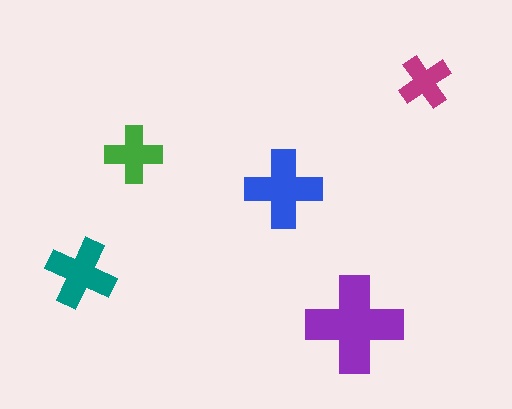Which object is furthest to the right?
The magenta cross is rightmost.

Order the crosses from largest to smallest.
the purple one, the blue one, the teal one, the green one, the magenta one.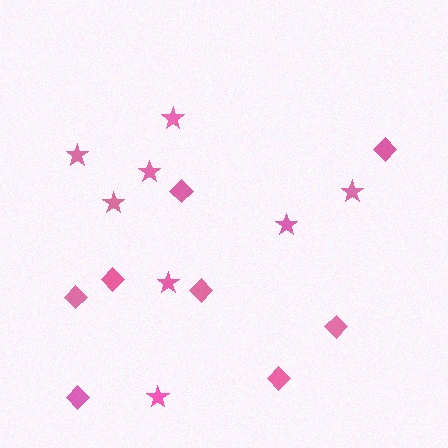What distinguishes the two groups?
There are 2 groups: one group of diamonds (8) and one group of stars (8).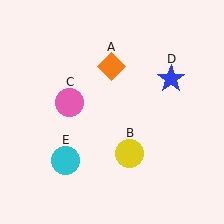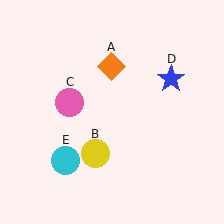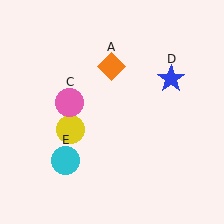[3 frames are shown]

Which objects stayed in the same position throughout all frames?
Orange diamond (object A) and pink circle (object C) and blue star (object D) and cyan circle (object E) remained stationary.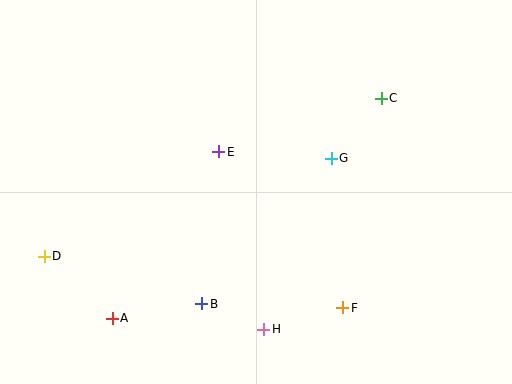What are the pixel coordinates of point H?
Point H is at (264, 329).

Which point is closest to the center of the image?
Point E at (219, 152) is closest to the center.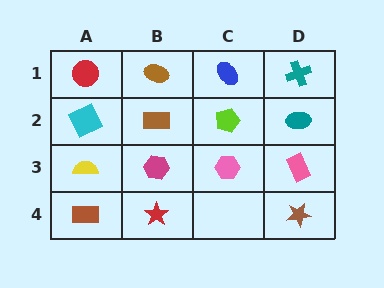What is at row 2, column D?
A teal ellipse.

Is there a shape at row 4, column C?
No, that cell is empty.